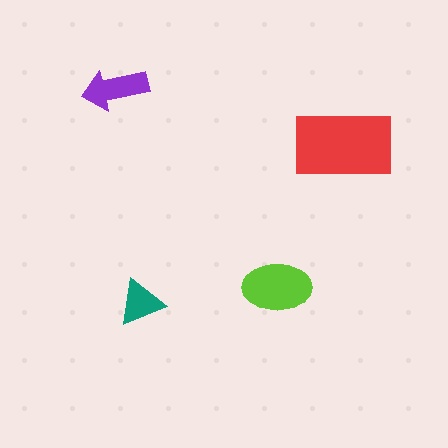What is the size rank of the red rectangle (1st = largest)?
1st.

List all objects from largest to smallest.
The red rectangle, the lime ellipse, the purple arrow, the teal triangle.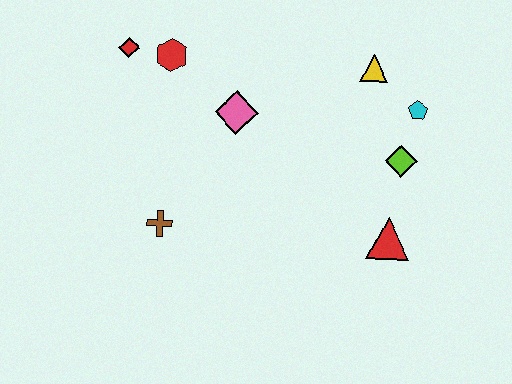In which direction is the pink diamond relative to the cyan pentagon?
The pink diamond is to the left of the cyan pentagon.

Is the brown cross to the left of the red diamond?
No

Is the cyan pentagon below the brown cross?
No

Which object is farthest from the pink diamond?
The red triangle is farthest from the pink diamond.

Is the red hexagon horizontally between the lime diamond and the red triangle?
No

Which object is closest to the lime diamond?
The cyan pentagon is closest to the lime diamond.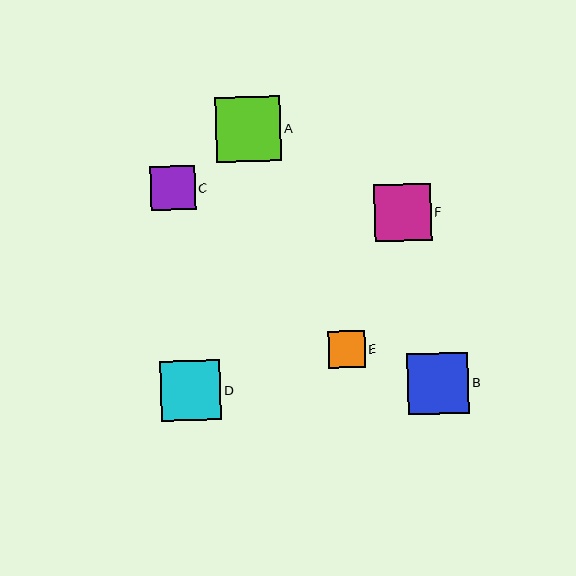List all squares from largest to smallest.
From largest to smallest: A, B, D, F, C, E.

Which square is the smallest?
Square E is the smallest with a size of approximately 37 pixels.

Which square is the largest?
Square A is the largest with a size of approximately 65 pixels.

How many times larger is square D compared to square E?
Square D is approximately 1.6 times the size of square E.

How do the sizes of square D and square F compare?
Square D and square F are approximately the same size.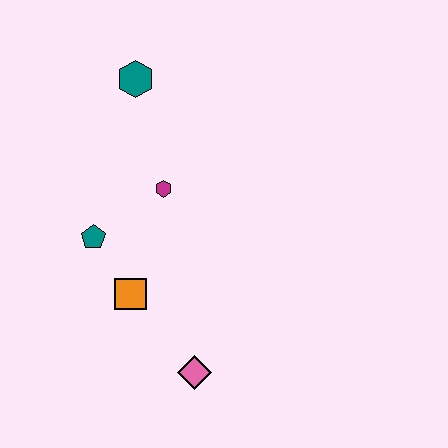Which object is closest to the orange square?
The teal pentagon is closest to the orange square.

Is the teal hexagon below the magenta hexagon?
No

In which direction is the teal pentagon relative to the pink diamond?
The teal pentagon is above the pink diamond.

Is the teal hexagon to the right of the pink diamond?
No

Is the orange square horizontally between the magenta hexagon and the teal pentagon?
Yes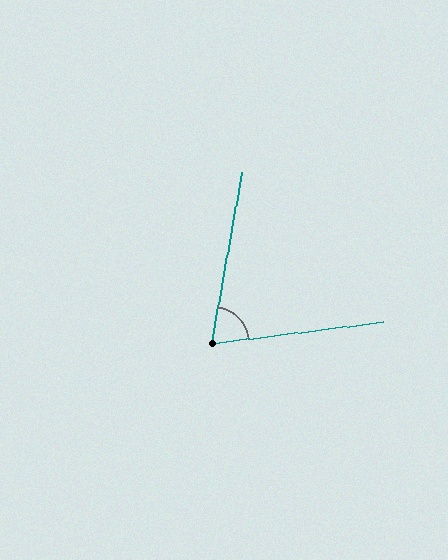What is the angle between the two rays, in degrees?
Approximately 73 degrees.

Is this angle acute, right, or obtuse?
It is acute.